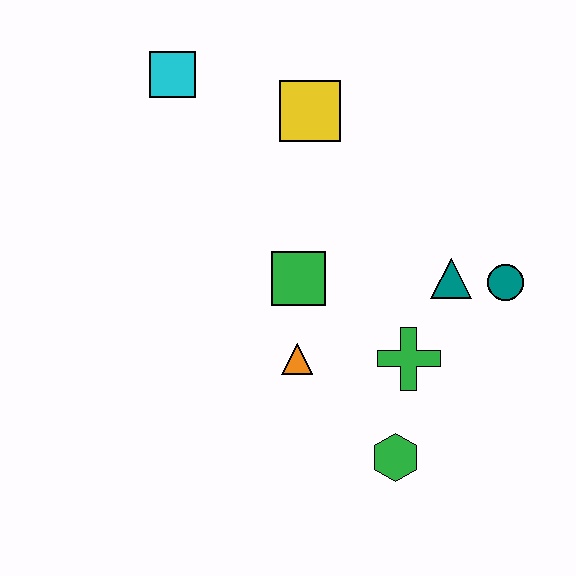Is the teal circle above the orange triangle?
Yes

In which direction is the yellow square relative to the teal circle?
The yellow square is to the left of the teal circle.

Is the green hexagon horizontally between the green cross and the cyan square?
Yes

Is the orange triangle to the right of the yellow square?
No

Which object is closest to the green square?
The orange triangle is closest to the green square.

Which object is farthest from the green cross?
The cyan square is farthest from the green cross.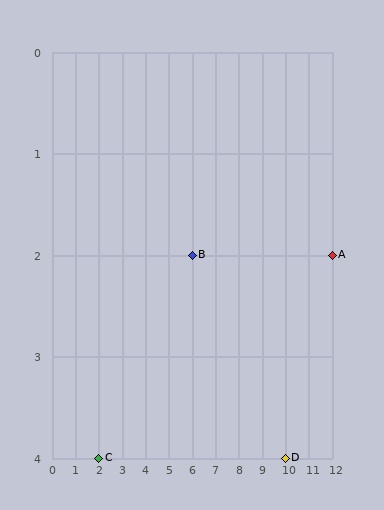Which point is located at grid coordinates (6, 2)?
Point B is at (6, 2).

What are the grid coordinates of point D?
Point D is at grid coordinates (10, 4).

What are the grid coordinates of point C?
Point C is at grid coordinates (2, 4).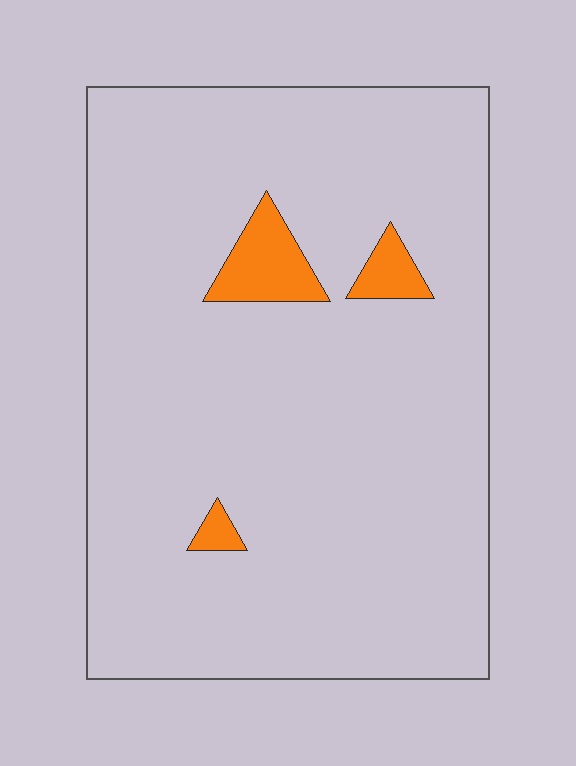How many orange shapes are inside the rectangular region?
3.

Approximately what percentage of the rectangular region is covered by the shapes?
Approximately 5%.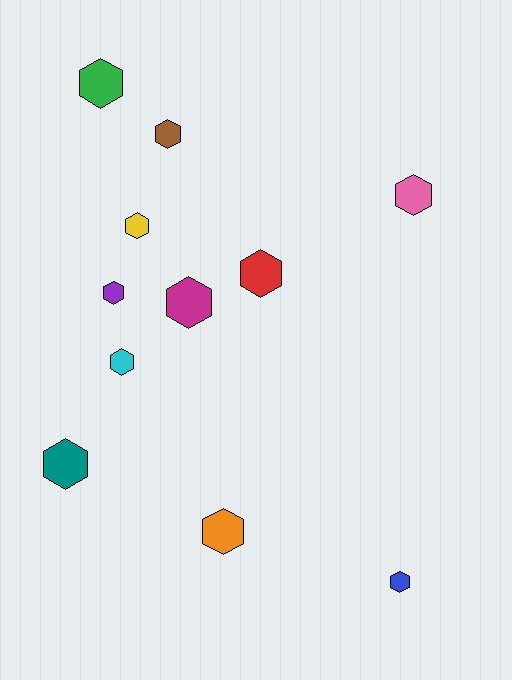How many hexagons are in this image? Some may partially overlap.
There are 11 hexagons.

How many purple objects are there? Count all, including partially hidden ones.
There is 1 purple object.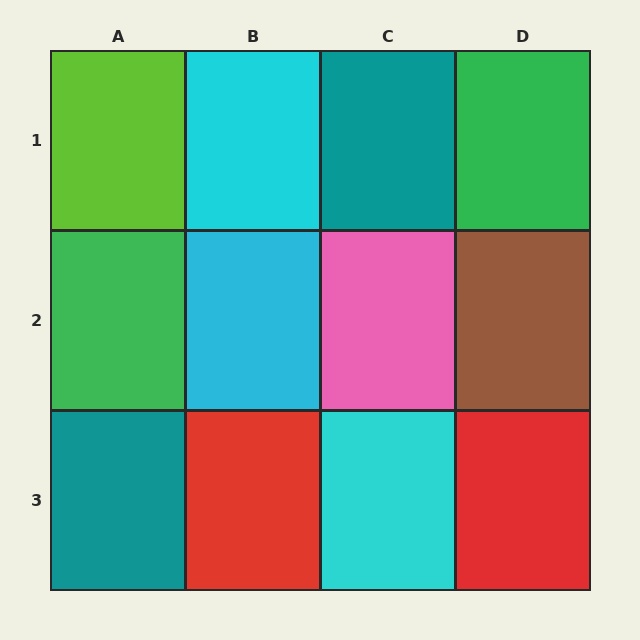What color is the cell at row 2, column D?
Brown.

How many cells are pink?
1 cell is pink.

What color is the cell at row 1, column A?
Lime.